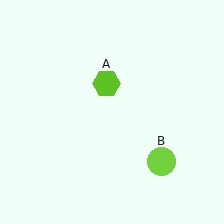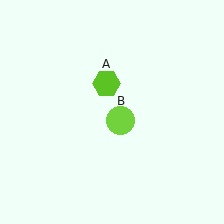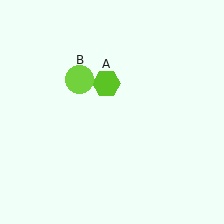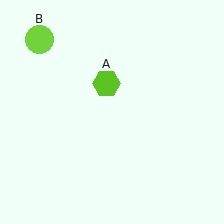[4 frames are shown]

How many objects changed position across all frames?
1 object changed position: lime circle (object B).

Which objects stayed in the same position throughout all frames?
Lime hexagon (object A) remained stationary.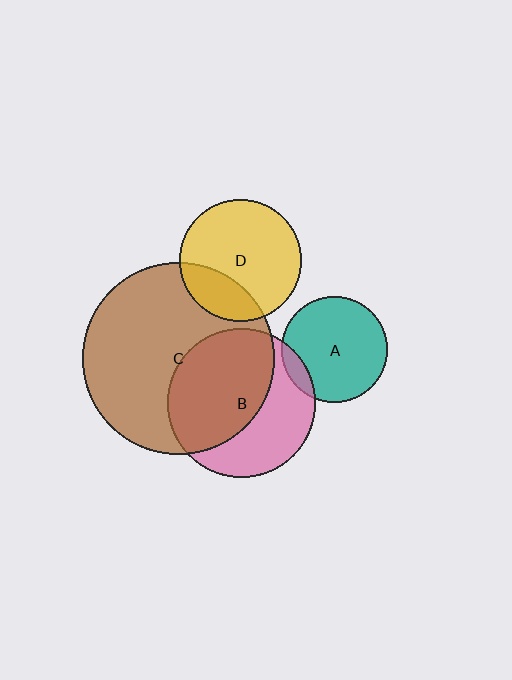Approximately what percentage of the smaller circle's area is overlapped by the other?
Approximately 10%.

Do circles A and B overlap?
Yes.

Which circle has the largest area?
Circle C (brown).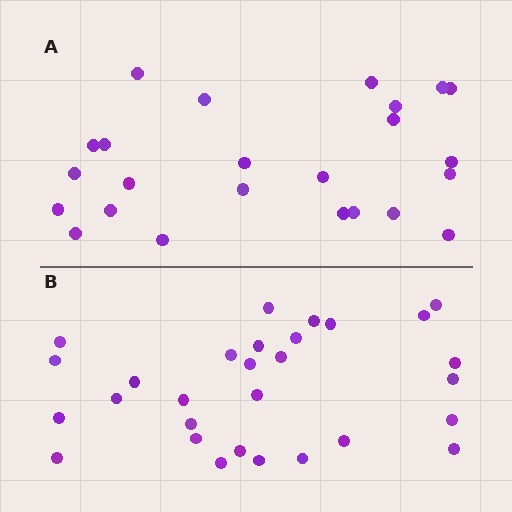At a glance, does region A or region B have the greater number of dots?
Region B (the bottom region) has more dots.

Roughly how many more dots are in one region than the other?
Region B has about 5 more dots than region A.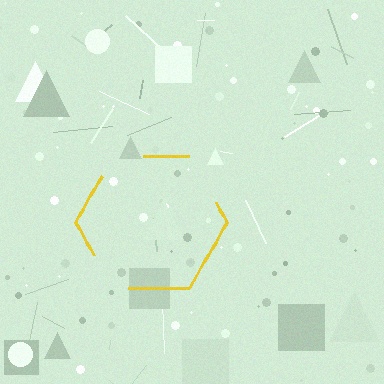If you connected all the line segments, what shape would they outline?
They would outline a hexagon.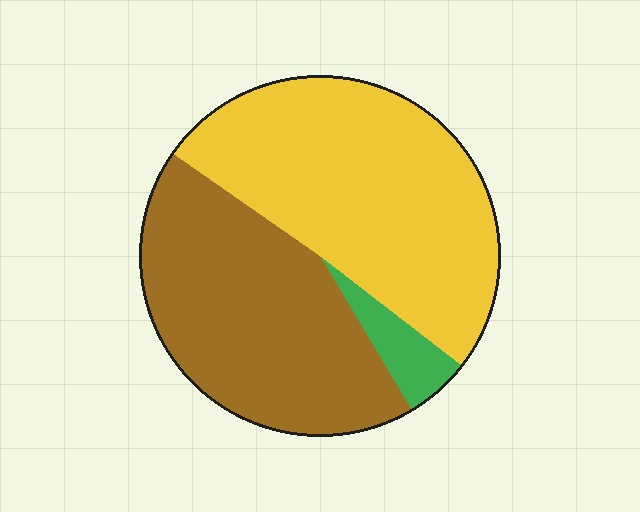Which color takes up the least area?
Green, at roughly 5%.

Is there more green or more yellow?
Yellow.